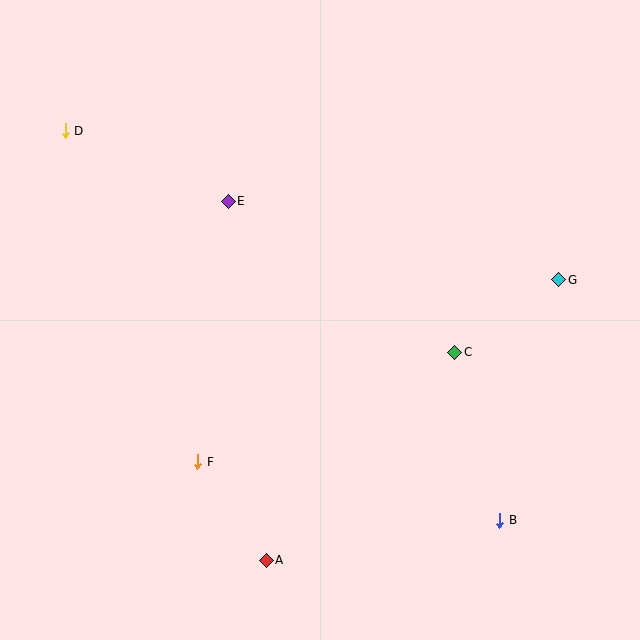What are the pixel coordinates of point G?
Point G is at (559, 280).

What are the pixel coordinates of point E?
Point E is at (228, 201).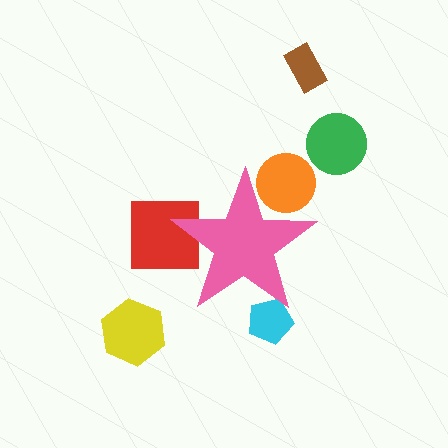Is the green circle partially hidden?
No, the green circle is fully visible.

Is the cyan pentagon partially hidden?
Yes, the cyan pentagon is partially hidden behind the pink star.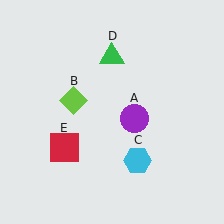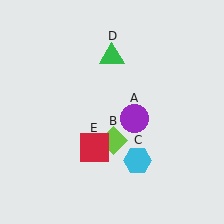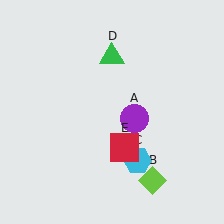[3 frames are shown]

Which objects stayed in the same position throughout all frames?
Purple circle (object A) and cyan hexagon (object C) and green triangle (object D) remained stationary.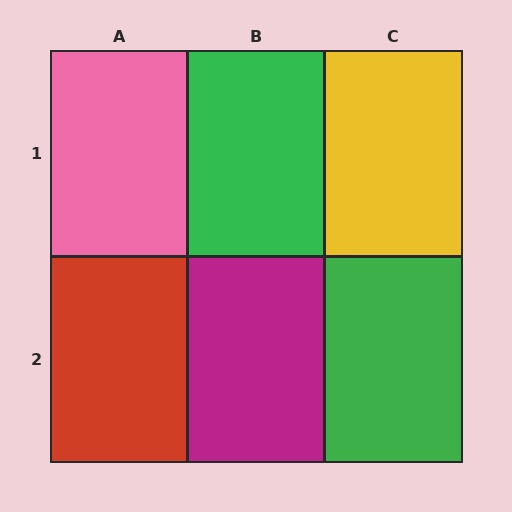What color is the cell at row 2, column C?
Green.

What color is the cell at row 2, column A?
Red.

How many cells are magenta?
1 cell is magenta.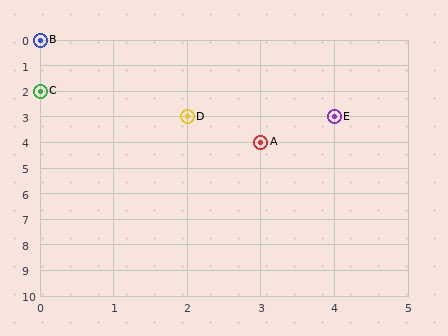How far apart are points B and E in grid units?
Points B and E are 4 columns and 3 rows apart (about 5.0 grid units diagonally).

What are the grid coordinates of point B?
Point B is at grid coordinates (0, 0).